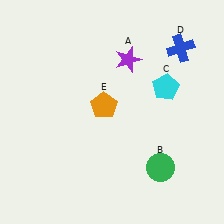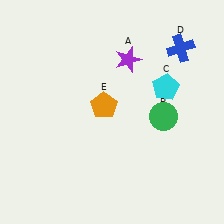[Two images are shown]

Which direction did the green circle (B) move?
The green circle (B) moved up.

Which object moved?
The green circle (B) moved up.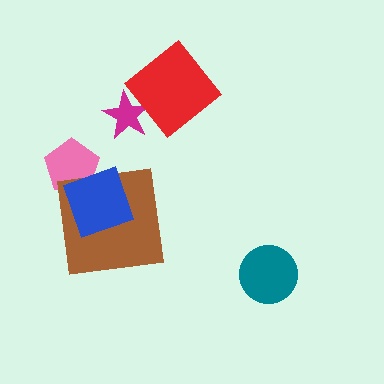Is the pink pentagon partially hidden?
Yes, it is partially covered by another shape.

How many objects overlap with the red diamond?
1 object overlaps with the red diamond.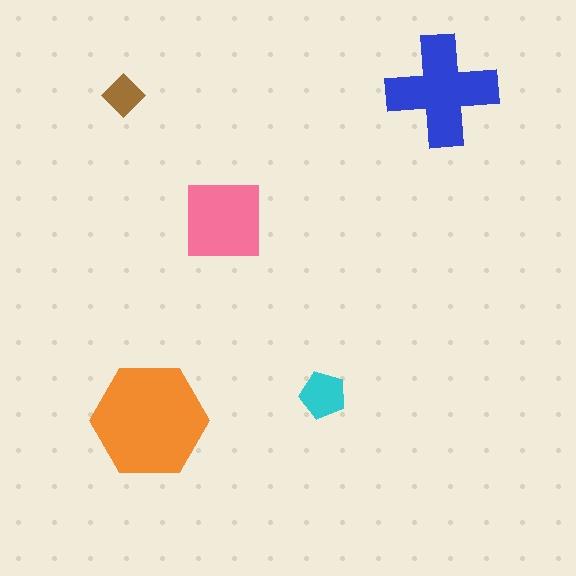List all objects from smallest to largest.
The brown diamond, the cyan pentagon, the pink square, the blue cross, the orange hexagon.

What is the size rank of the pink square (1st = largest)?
3rd.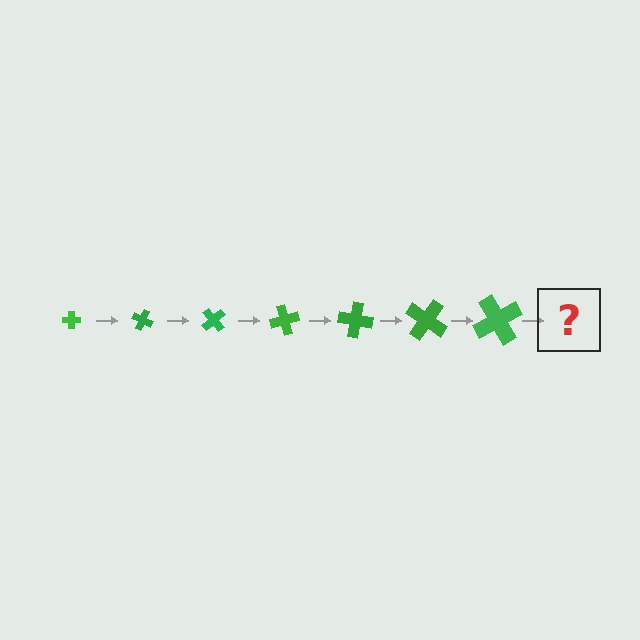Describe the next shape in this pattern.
It should be a cross, larger than the previous one and rotated 175 degrees from the start.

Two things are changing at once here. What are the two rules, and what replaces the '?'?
The two rules are that the cross grows larger each step and it rotates 25 degrees each step. The '?' should be a cross, larger than the previous one and rotated 175 degrees from the start.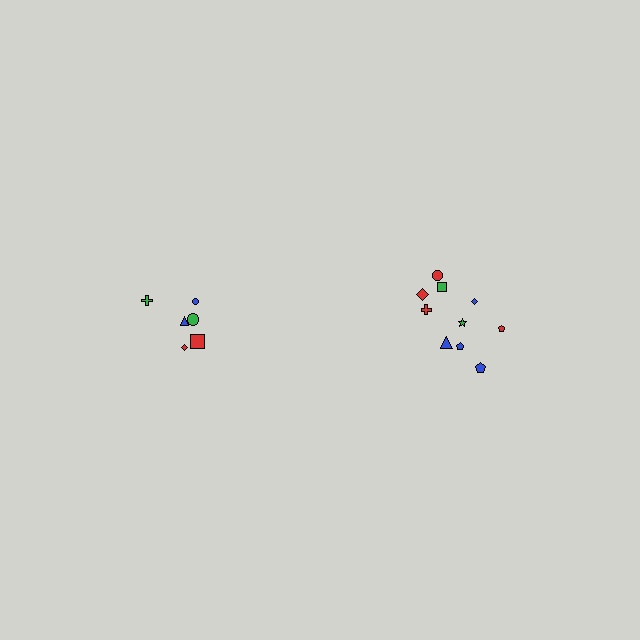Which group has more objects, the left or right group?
The right group.